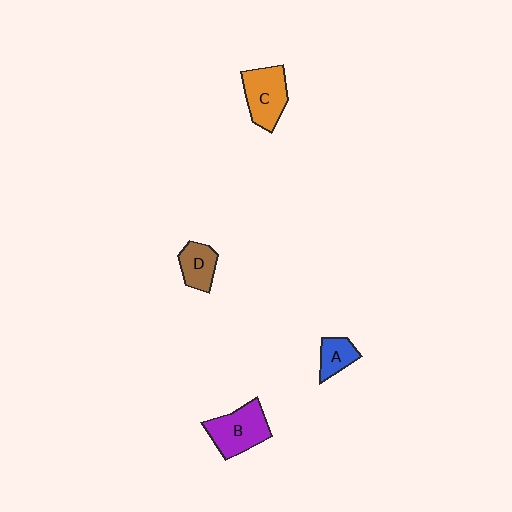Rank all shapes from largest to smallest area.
From largest to smallest: B (purple), C (orange), D (brown), A (blue).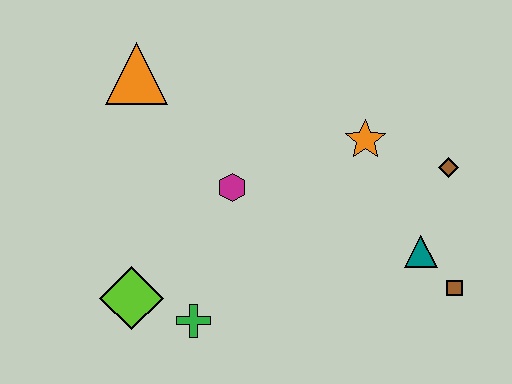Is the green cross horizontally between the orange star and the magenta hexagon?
No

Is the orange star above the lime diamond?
Yes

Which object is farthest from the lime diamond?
The brown diamond is farthest from the lime diamond.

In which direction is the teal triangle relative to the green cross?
The teal triangle is to the right of the green cross.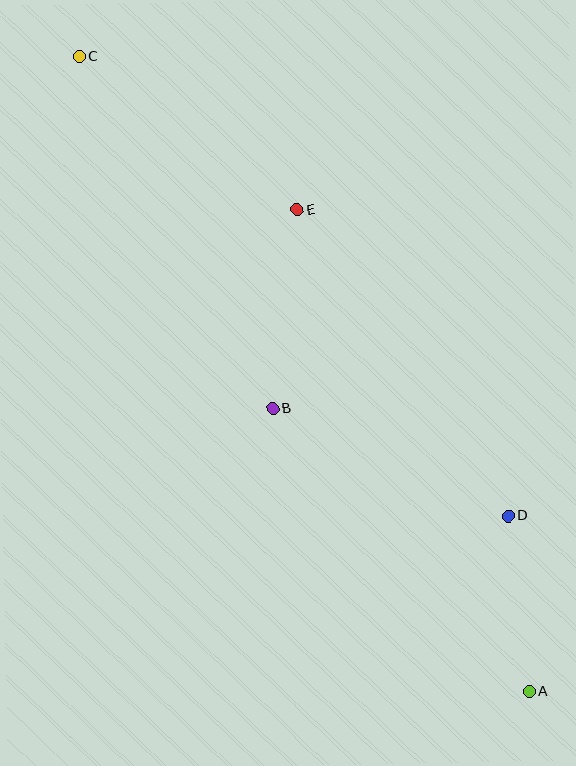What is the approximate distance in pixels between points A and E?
The distance between A and E is approximately 535 pixels.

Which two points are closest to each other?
Points A and D are closest to each other.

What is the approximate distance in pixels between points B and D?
The distance between B and D is approximately 258 pixels.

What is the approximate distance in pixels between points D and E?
The distance between D and E is approximately 372 pixels.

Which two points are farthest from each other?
Points A and C are farthest from each other.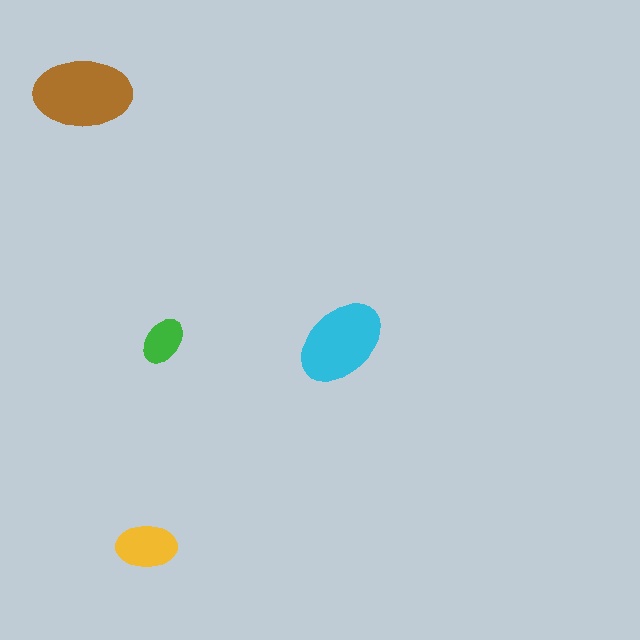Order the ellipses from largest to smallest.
the brown one, the cyan one, the yellow one, the green one.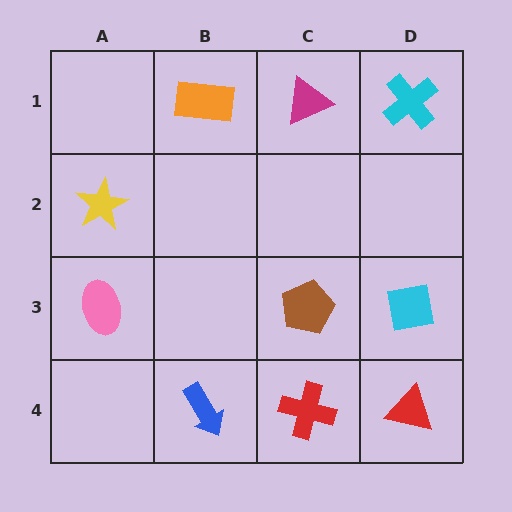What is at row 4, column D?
A red triangle.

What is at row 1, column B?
An orange rectangle.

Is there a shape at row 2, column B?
No, that cell is empty.